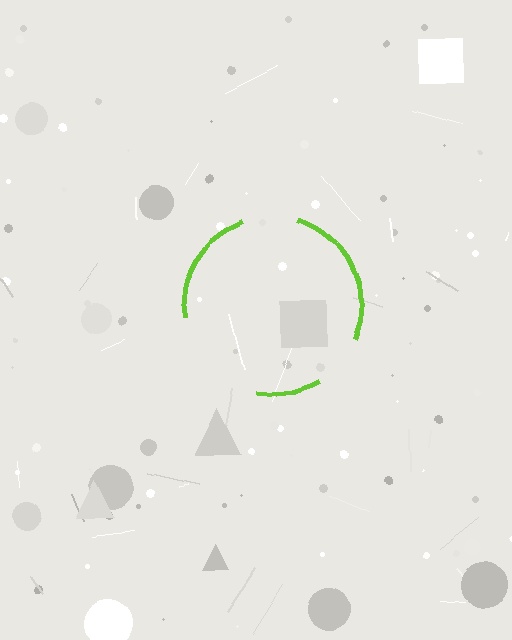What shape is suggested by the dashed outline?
The dashed outline suggests a circle.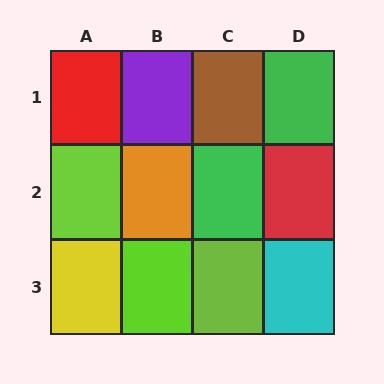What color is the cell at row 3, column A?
Yellow.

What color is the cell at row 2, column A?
Lime.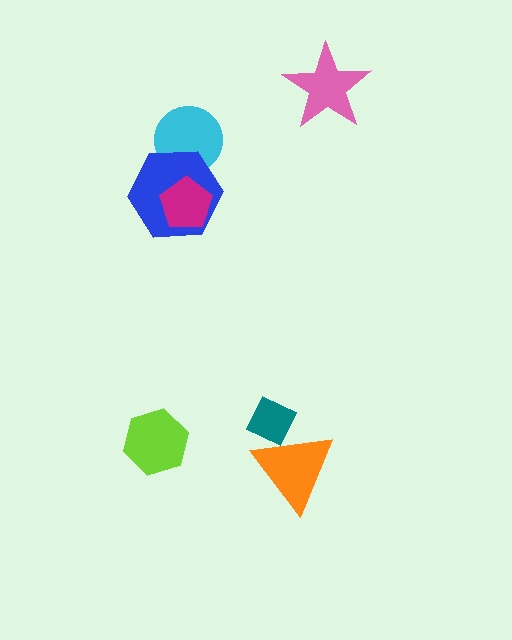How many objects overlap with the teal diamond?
1 object overlaps with the teal diamond.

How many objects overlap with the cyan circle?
1 object overlaps with the cyan circle.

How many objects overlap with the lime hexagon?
0 objects overlap with the lime hexagon.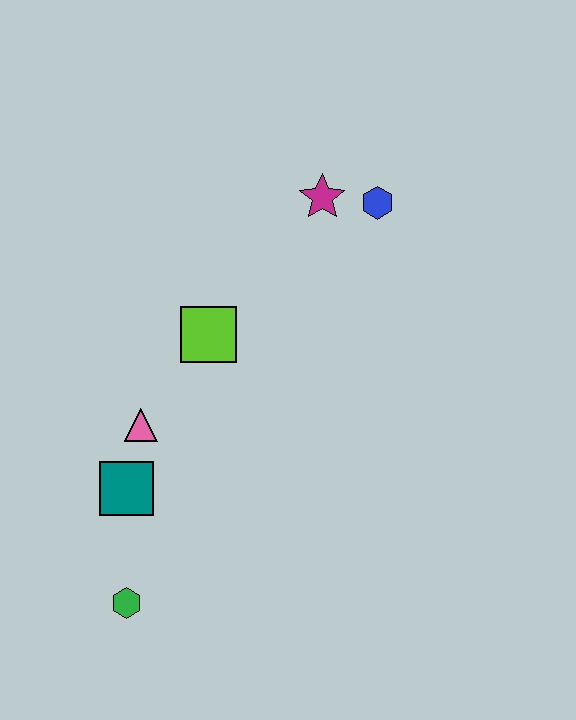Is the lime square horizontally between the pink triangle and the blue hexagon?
Yes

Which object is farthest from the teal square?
The blue hexagon is farthest from the teal square.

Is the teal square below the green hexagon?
No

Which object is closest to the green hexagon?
The teal square is closest to the green hexagon.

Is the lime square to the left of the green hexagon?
No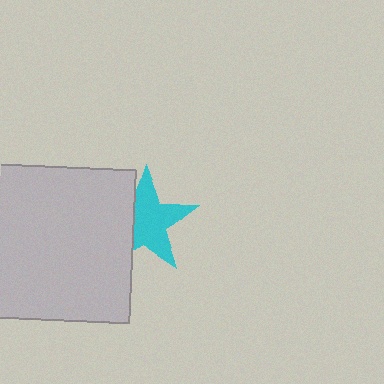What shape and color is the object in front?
The object in front is a light gray square.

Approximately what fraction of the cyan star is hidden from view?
Roughly 31% of the cyan star is hidden behind the light gray square.